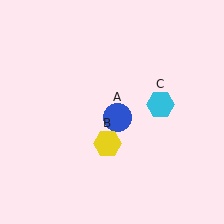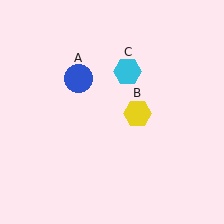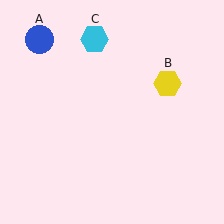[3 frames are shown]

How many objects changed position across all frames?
3 objects changed position: blue circle (object A), yellow hexagon (object B), cyan hexagon (object C).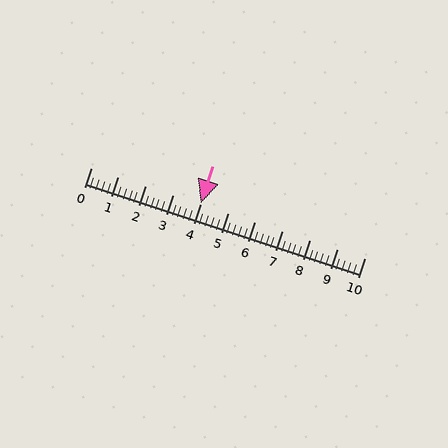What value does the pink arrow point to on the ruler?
The pink arrow points to approximately 4.0.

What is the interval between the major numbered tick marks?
The major tick marks are spaced 1 units apart.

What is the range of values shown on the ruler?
The ruler shows values from 0 to 10.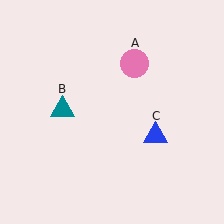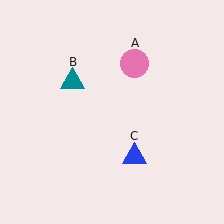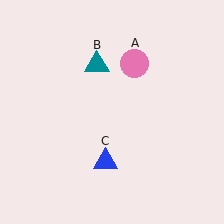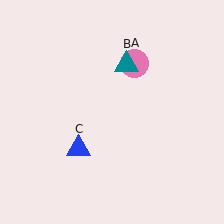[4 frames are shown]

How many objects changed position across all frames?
2 objects changed position: teal triangle (object B), blue triangle (object C).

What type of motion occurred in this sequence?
The teal triangle (object B), blue triangle (object C) rotated clockwise around the center of the scene.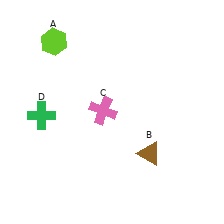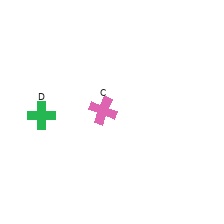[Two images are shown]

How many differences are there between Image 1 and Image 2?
There are 2 differences between the two images.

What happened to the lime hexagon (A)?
The lime hexagon (A) was removed in Image 2. It was in the top-left area of Image 1.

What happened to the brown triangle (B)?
The brown triangle (B) was removed in Image 2. It was in the bottom-right area of Image 1.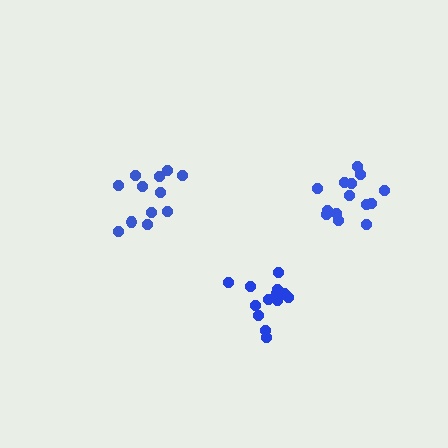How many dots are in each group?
Group 1: 14 dots, Group 2: 13 dots, Group 3: 12 dots (39 total).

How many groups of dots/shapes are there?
There are 3 groups.